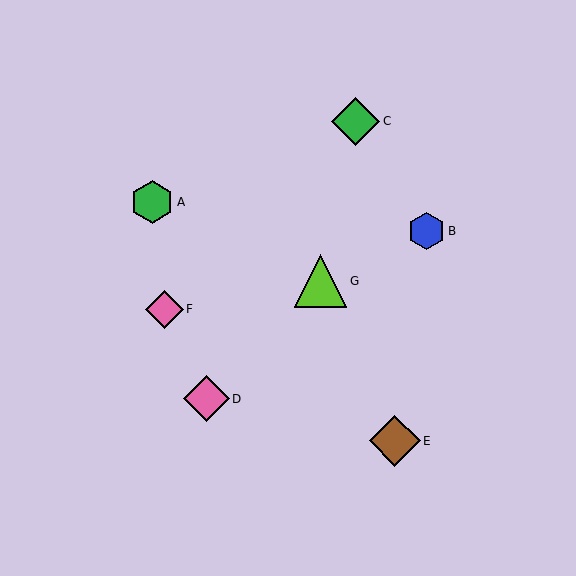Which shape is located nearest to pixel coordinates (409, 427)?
The brown diamond (labeled E) at (395, 441) is nearest to that location.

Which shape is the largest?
The lime triangle (labeled G) is the largest.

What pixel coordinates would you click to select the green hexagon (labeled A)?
Click at (152, 202) to select the green hexagon A.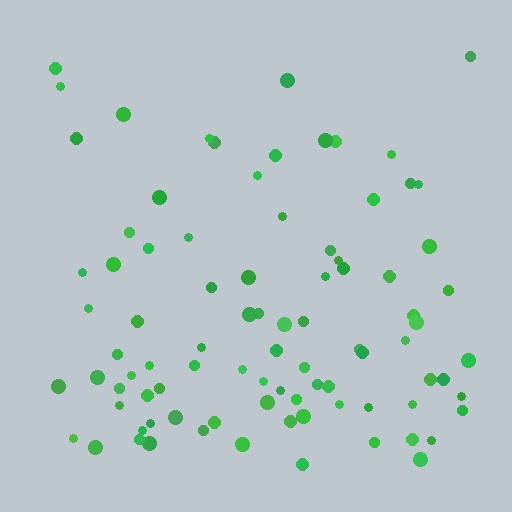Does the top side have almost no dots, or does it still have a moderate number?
Still a moderate number, just noticeably fewer than the bottom.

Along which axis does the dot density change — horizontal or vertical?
Vertical.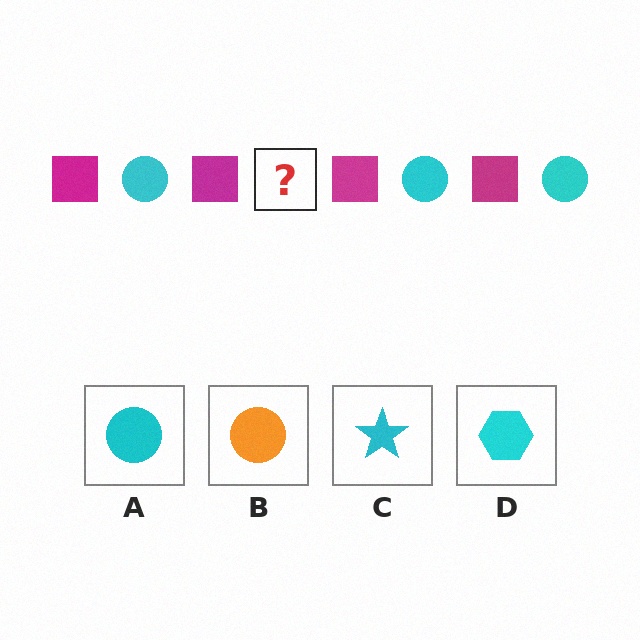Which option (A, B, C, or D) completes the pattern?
A.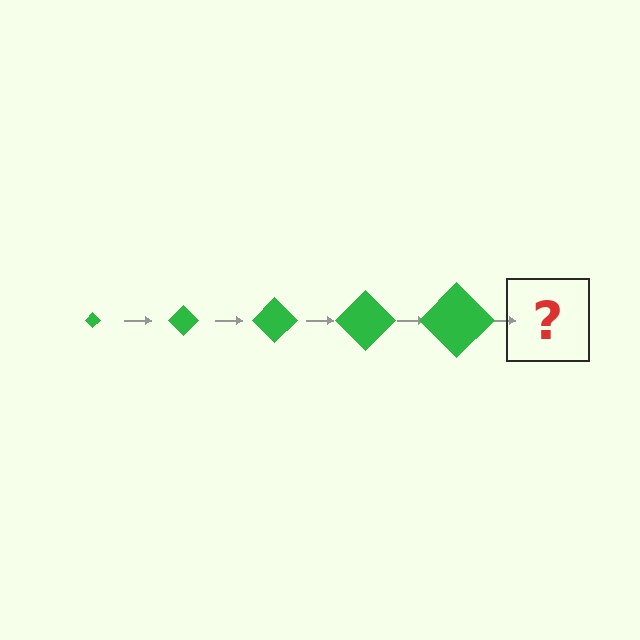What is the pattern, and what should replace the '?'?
The pattern is that the diamond gets progressively larger each step. The '?' should be a green diamond, larger than the previous one.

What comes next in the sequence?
The next element should be a green diamond, larger than the previous one.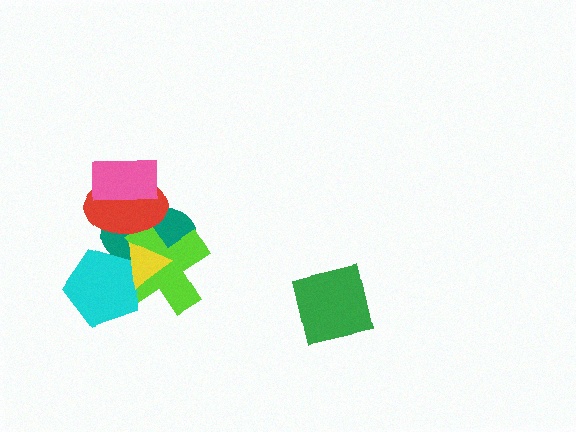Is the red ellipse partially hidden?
Yes, it is partially covered by another shape.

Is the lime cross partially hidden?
Yes, it is partially covered by another shape.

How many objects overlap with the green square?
0 objects overlap with the green square.